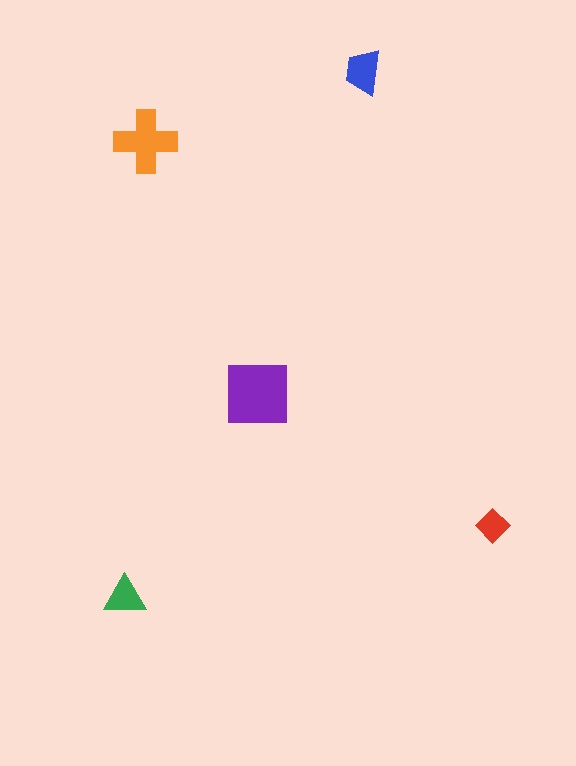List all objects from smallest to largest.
The red diamond, the green triangle, the blue trapezoid, the orange cross, the purple square.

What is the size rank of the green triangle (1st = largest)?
4th.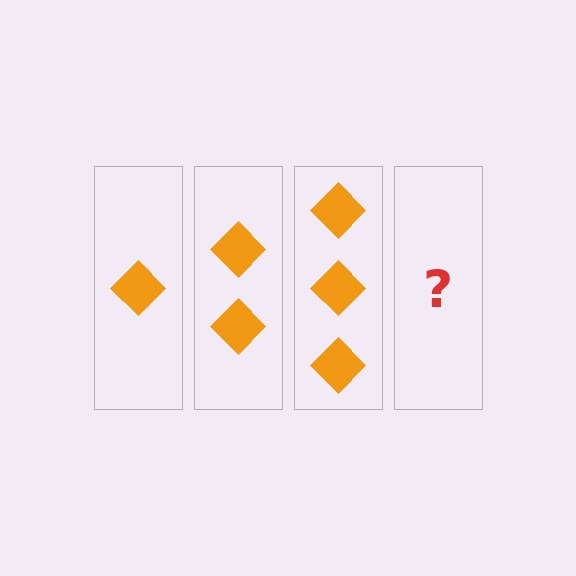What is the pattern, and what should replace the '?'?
The pattern is that each step adds one more diamond. The '?' should be 4 diamonds.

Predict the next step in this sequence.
The next step is 4 diamonds.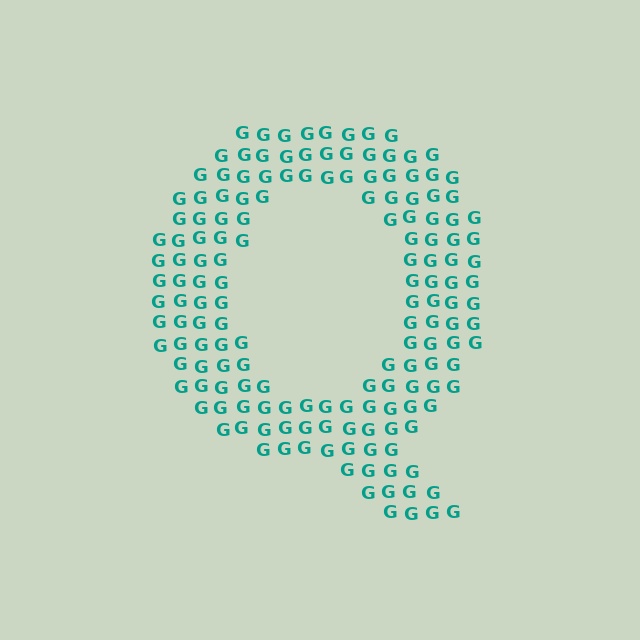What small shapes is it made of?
It is made of small letter G's.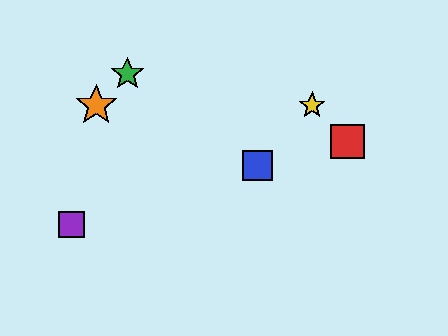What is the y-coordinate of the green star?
The green star is at y≈74.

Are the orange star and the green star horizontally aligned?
No, the orange star is at y≈105 and the green star is at y≈74.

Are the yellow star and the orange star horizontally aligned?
Yes, both are at y≈105.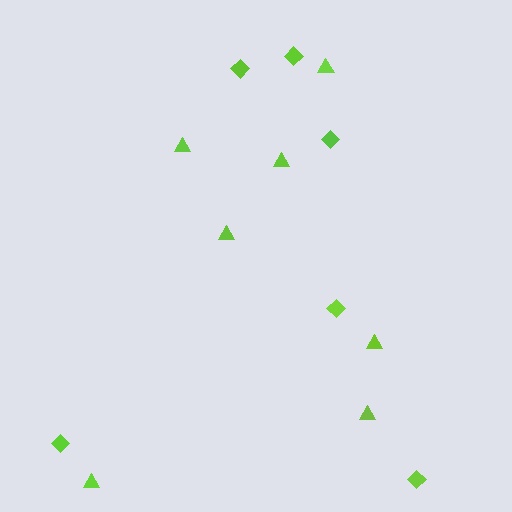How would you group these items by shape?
There are 2 groups: one group of diamonds (6) and one group of triangles (7).